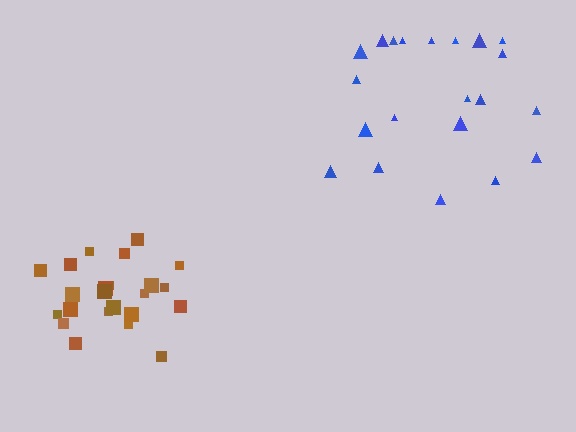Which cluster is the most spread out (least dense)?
Blue.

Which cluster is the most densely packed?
Brown.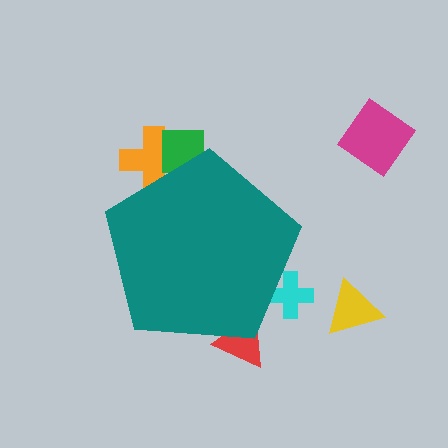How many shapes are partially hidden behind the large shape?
4 shapes are partially hidden.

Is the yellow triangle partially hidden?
No, the yellow triangle is fully visible.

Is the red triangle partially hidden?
Yes, the red triangle is partially hidden behind the teal pentagon.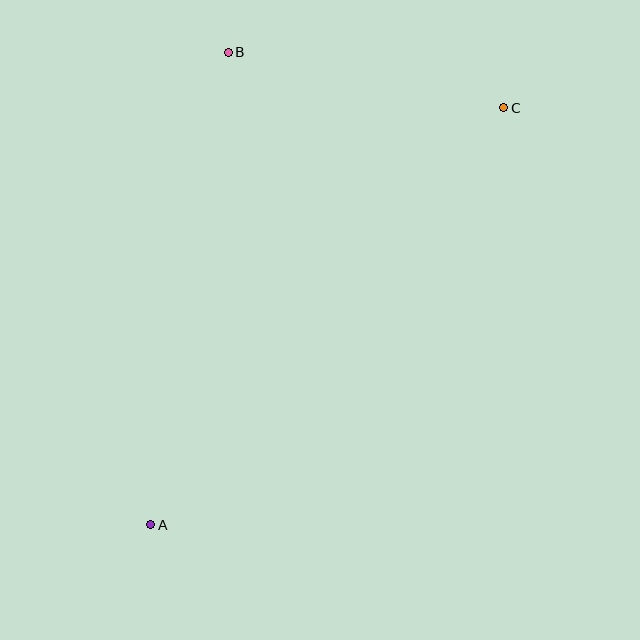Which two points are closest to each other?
Points B and C are closest to each other.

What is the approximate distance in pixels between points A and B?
The distance between A and B is approximately 479 pixels.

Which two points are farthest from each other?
Points A and C are farthest from each other.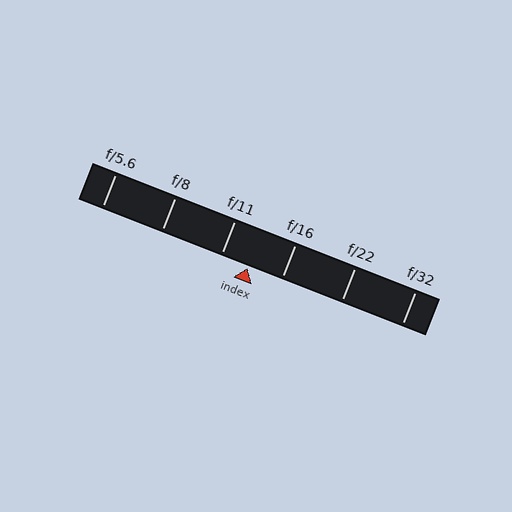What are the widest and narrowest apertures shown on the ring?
The widest aperture shown is f/5.6 and the narrowest is f/32.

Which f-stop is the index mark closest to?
The index mark is closest to f/11.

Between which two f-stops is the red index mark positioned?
The index mark is between f/11 and f/16.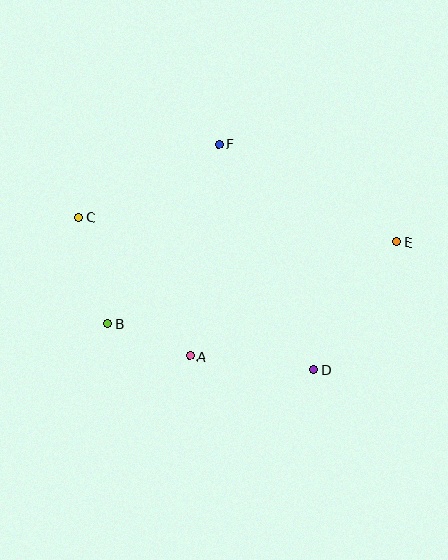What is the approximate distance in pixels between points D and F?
The distance between D and F is approximately 245 pixels.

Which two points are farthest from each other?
Points C and E are farthest from each other.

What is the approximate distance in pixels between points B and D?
The distance between B and D is approximately 211 pixels.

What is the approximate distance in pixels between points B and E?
The distance between B and E is approximately 300 pixels.